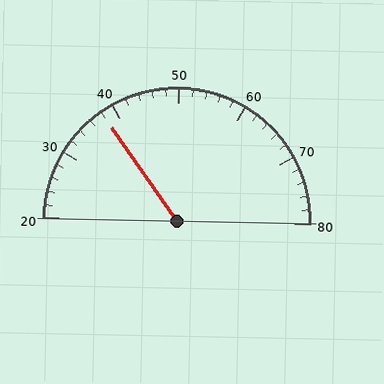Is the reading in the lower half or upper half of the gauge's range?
The reading is in the lower half of the range (20 to 80).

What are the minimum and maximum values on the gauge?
The gauge ranges from 20 to 80.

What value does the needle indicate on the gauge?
The needle indicates approximately 38.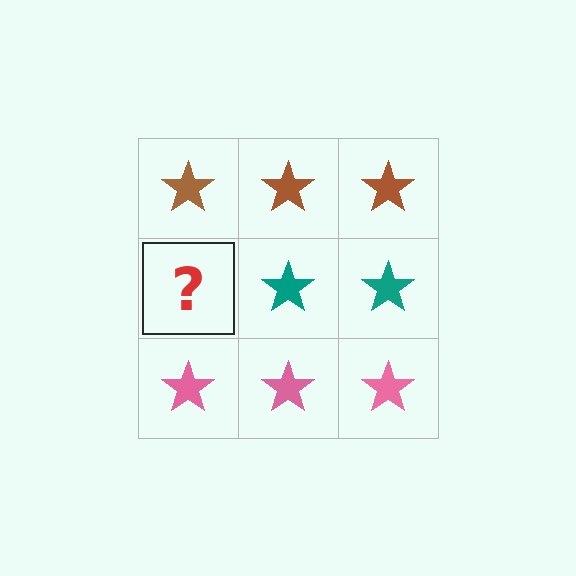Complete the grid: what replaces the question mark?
The question mark should be replaced with a teal star.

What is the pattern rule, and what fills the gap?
The rule is that each row has a consistent color. The gap should be filled with a teal star.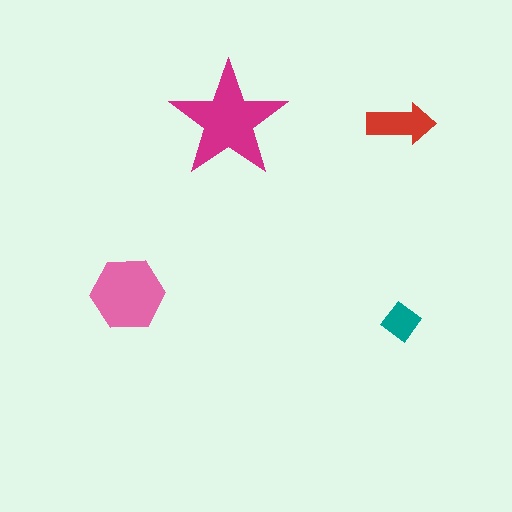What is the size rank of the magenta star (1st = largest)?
1st.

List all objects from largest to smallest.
The magenta star, the pink hexagon, the red arrow, the teal diamond.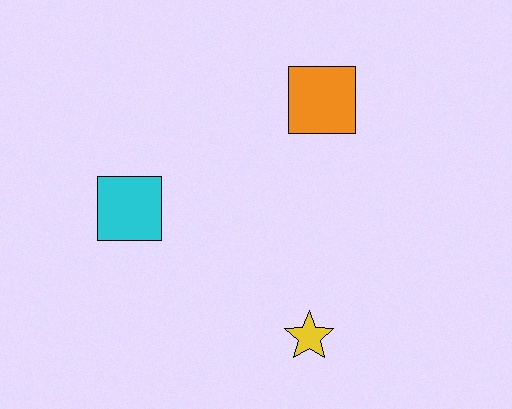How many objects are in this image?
There are 3 objects.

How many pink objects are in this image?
There are no pink objects.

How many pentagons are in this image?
There are no pentagons.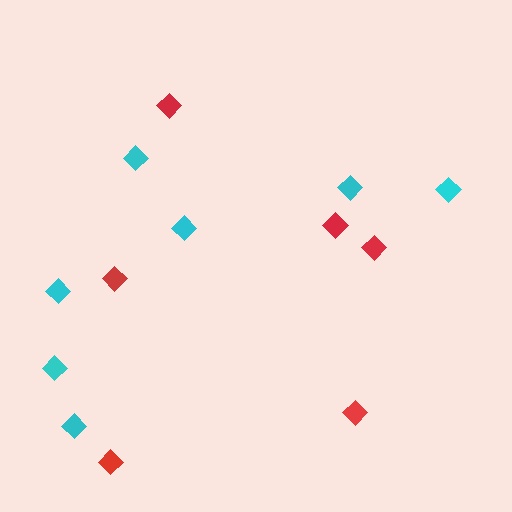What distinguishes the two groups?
There are 2 groups: one group of red diamonds (6) and one group of cyan diamonds (7).